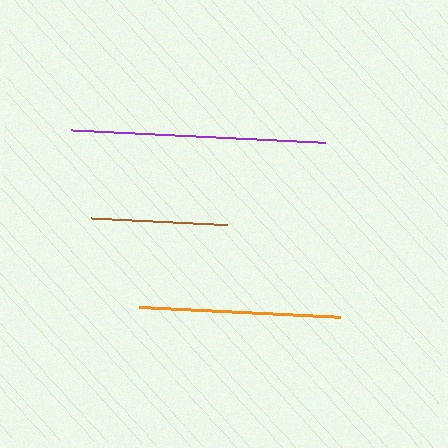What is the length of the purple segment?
The purple segment is approximately 254 pixels long.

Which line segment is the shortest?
The brown line is the shortest at approximately 136 pixels.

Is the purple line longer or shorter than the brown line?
The purple line is longer than the brown line.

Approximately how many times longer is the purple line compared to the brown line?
The purple line is approximately 1.9 times the length of the brown line.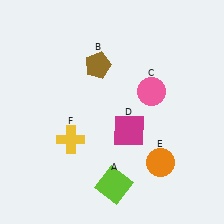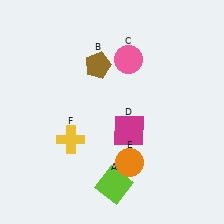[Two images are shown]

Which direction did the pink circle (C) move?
The pink circle (C) moved up.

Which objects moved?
The objects that moved are: the pink circle (C), the orange circle (E).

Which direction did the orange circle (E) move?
The orange circle (E) moved left.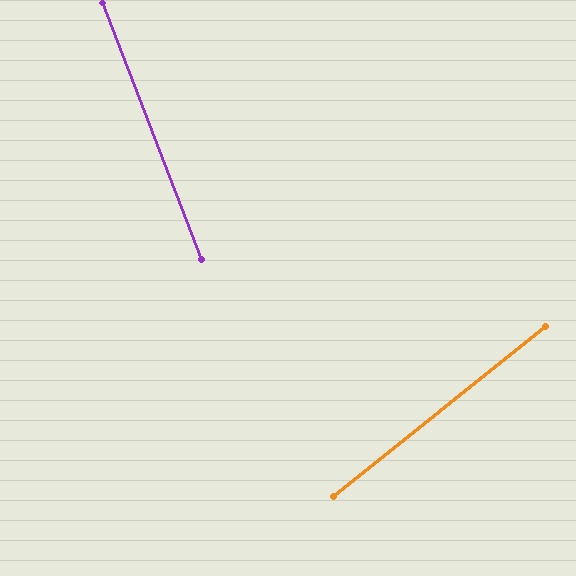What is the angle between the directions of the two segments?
Approximately 72 degrees.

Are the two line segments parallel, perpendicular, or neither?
Neither parallel nor perpendicular — they differ by about 72°.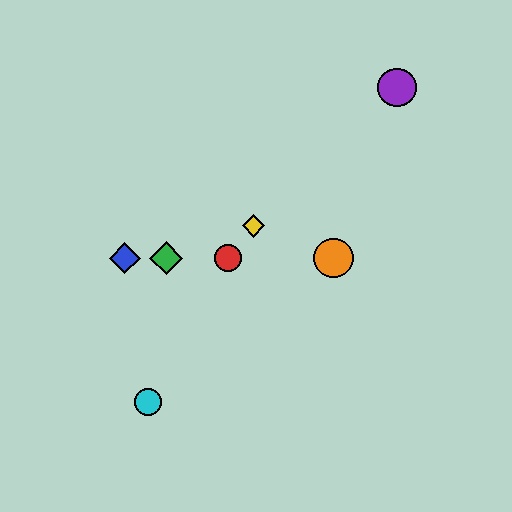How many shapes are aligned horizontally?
4 shapes (the red circle, the blue diamond, the green diamond, the orange circle) are aligned horizontally.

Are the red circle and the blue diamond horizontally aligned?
Yes, both are at y≈258.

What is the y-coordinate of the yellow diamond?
The yellow diamond is at y≈226.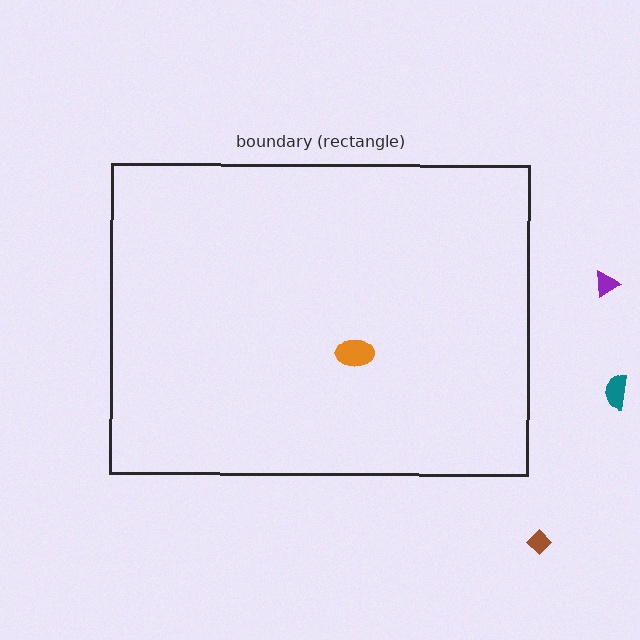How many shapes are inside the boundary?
1 inside, 3 outside.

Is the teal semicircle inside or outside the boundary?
Outside.